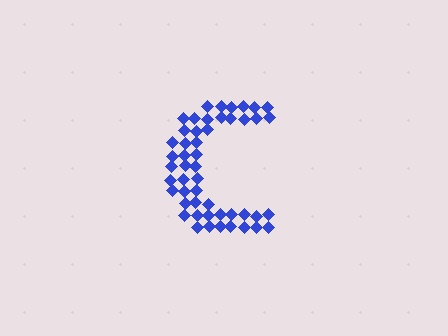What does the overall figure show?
The overall figure shows the letter C.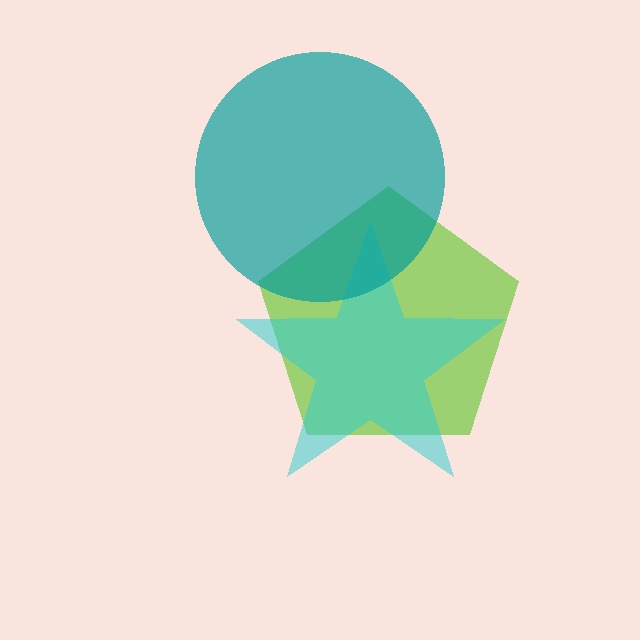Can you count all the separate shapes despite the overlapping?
Yes, there are 3 separate shapes.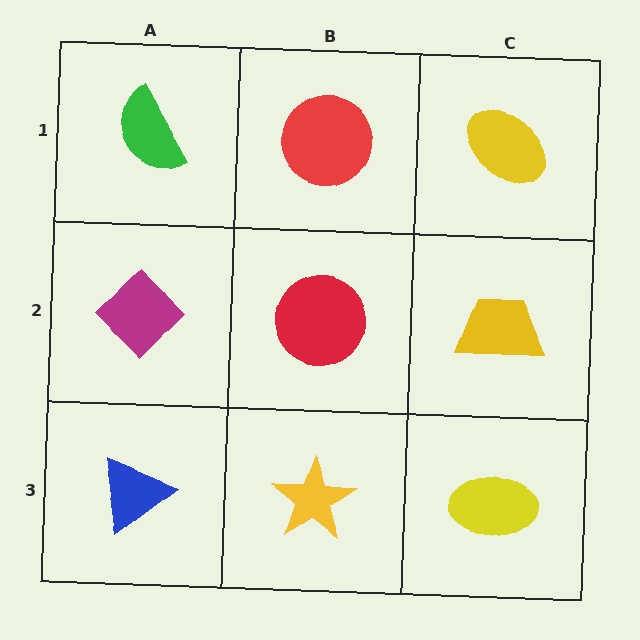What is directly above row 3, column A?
A magenta diamond.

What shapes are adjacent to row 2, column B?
A red circle (row 1, column B), a yellow star (row 3, column B), a magenta diamond (row 2, column A), a yellow trapezoid (row 2, column C).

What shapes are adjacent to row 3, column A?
A magenta diamond (row 2, column A), a yellow star (row 3, column B).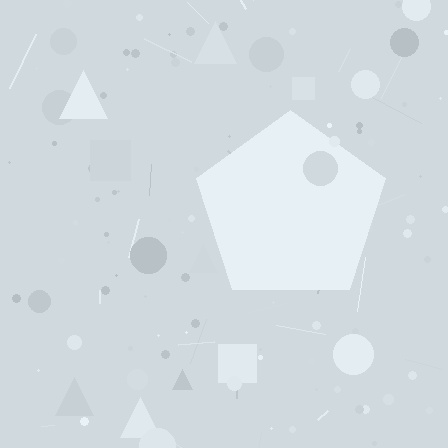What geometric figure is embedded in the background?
A pentagon is embedded in the background.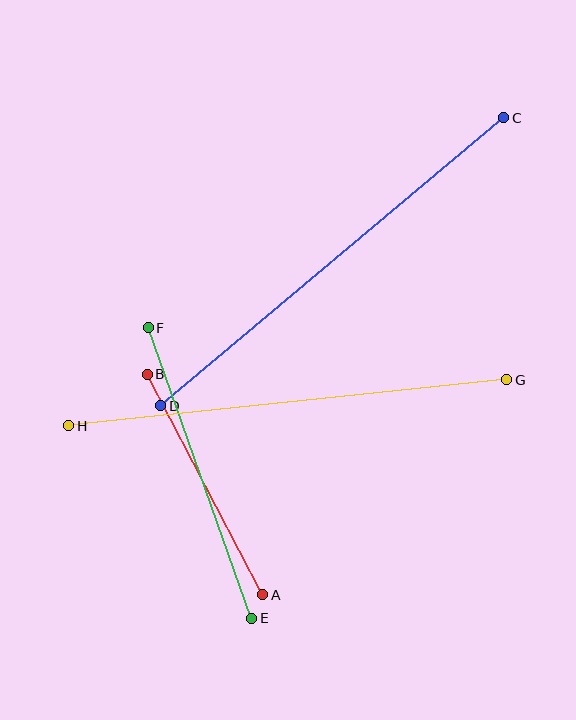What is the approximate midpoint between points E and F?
The midpoint is at approximately (200, 473) pixels.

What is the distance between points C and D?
The distance is approximately 448 pixels.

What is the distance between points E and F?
The distance is approximately 308 pixels.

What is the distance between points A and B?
The distance is approximately 249 pixels.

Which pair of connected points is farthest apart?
Points C and D are farthest apart.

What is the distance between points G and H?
The distance is approximately 441 pixels.